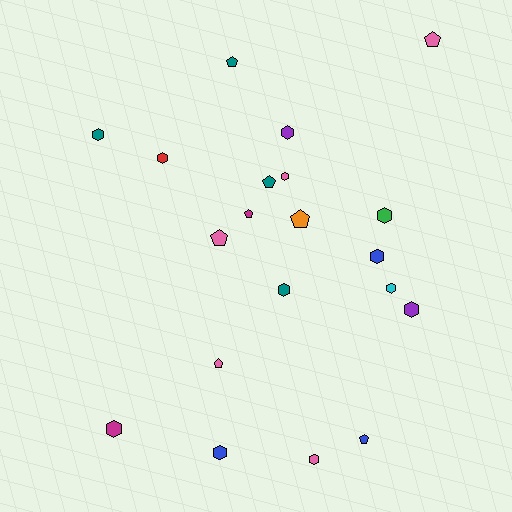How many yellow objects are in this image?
There are no yellow objects.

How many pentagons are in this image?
There are 8 pentagons.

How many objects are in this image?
There are 20 objects.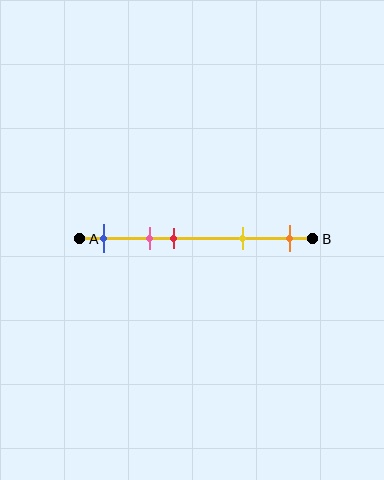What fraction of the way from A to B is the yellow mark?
The yellow mark is approximately 70% (0.7) of the way from A to B.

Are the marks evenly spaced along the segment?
No, the marks are not evenly spaced.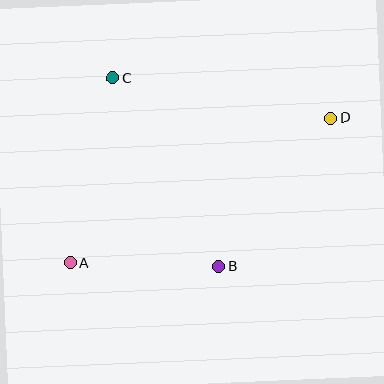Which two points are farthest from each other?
Points A and D are farthest from each other.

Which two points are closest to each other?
Points A and B are closest to each other.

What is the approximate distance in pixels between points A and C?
The distance between A and C is approximately 190 pixels.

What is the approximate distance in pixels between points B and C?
The distance between B and C is approximately 216 pixels.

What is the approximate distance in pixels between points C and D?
The distance between C and D is approximately 221 pixels.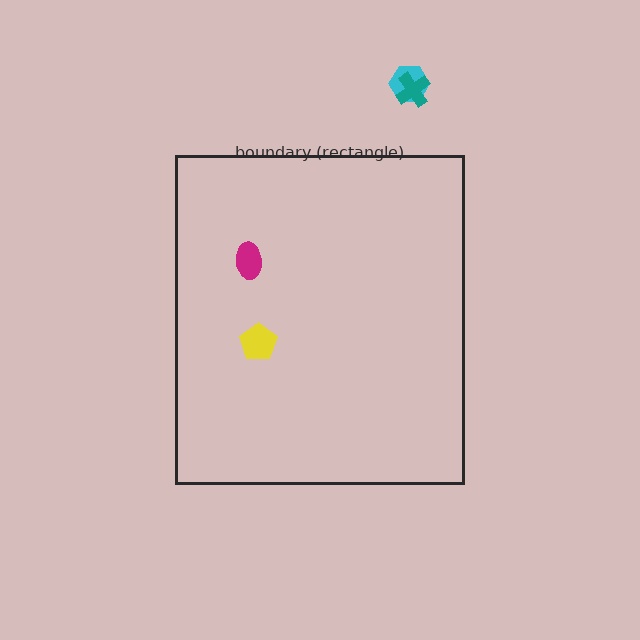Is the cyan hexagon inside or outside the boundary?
Outside.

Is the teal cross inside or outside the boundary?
Outside.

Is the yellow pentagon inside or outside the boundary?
Inside.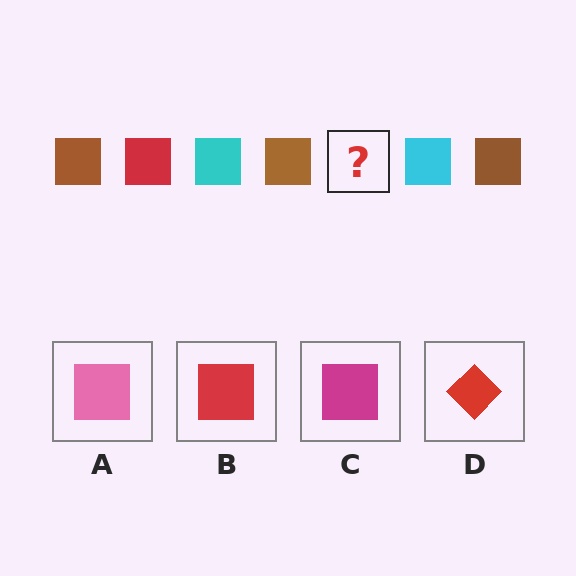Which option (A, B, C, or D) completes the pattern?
B.